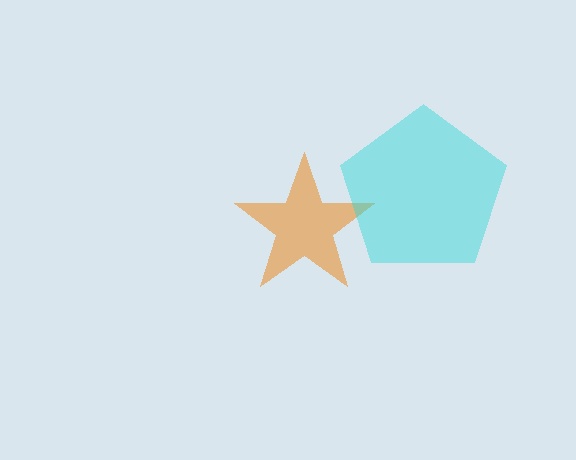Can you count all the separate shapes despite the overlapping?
Yes, there are 2 separate shapes.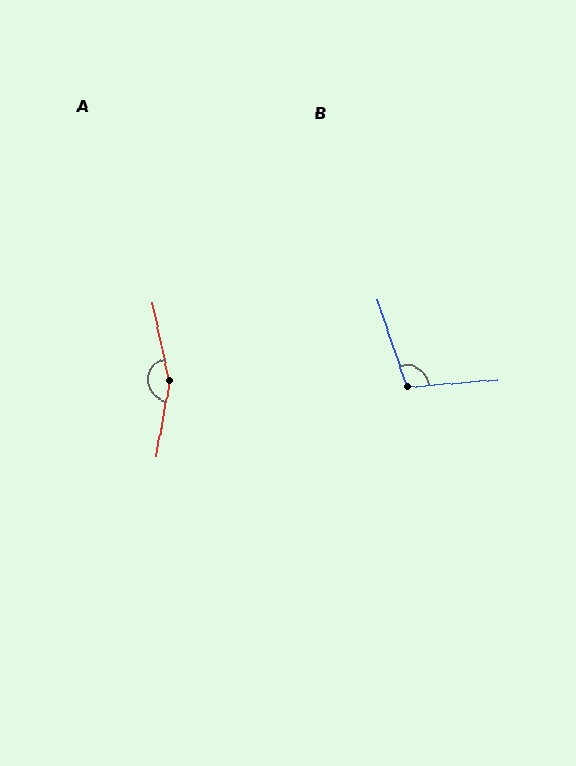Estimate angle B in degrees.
Approximately 104 degrees.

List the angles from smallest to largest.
B (104°), A (158°).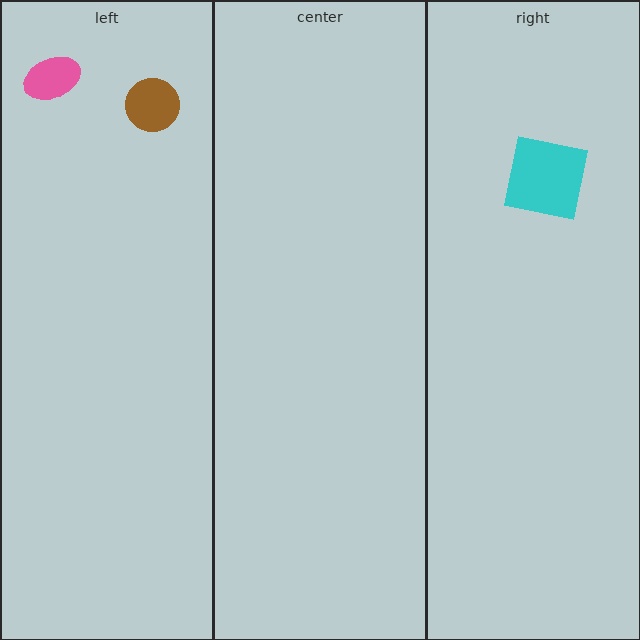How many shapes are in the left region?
2.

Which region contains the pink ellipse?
The left region.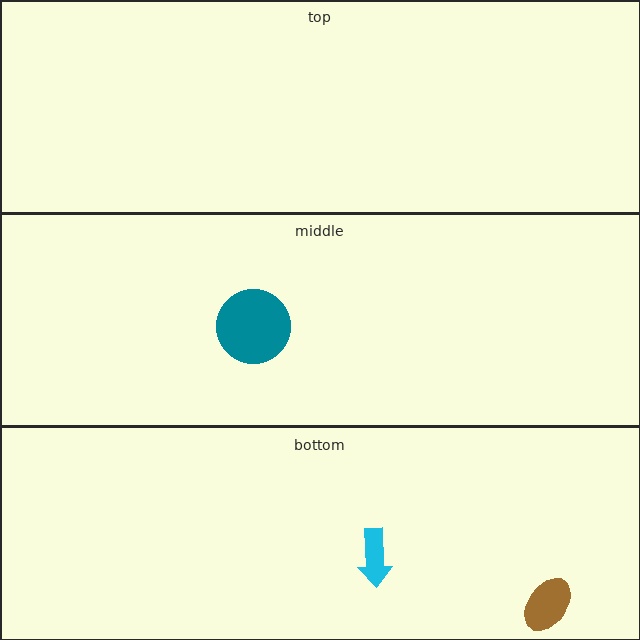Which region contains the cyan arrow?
The bottom region.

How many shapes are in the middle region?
1.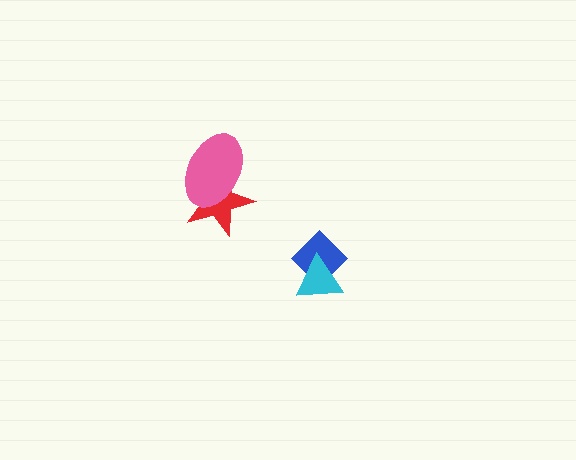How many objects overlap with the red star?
1 object overlaps with the red star.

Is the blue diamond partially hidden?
Yes, it is partially covered by another shape.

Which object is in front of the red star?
The pink ellipse is in front of the red star.